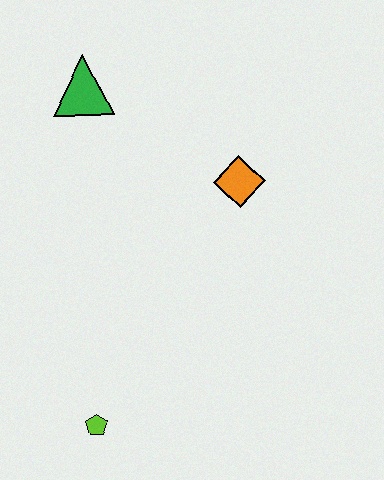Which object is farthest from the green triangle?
The lime pentagon is farthest from the green triangle.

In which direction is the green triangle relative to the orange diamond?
The green triangle is to the left of the orange diamond.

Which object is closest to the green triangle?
The orange diamond is closest to the green triangle.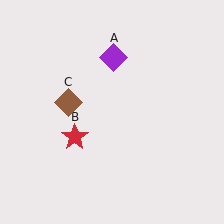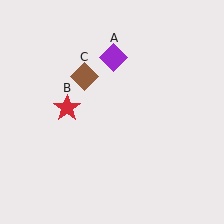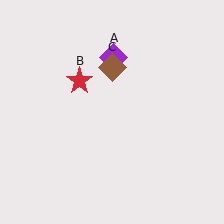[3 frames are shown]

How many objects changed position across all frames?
2 objects changed position: red star (object B), brown diamond (object C).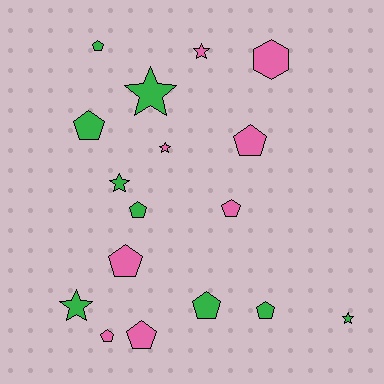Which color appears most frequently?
Green, with 9 objects.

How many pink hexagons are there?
There is 1 pink hexagon.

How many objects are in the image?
There are 17 objects.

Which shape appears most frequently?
Pentagon, with 10 objects.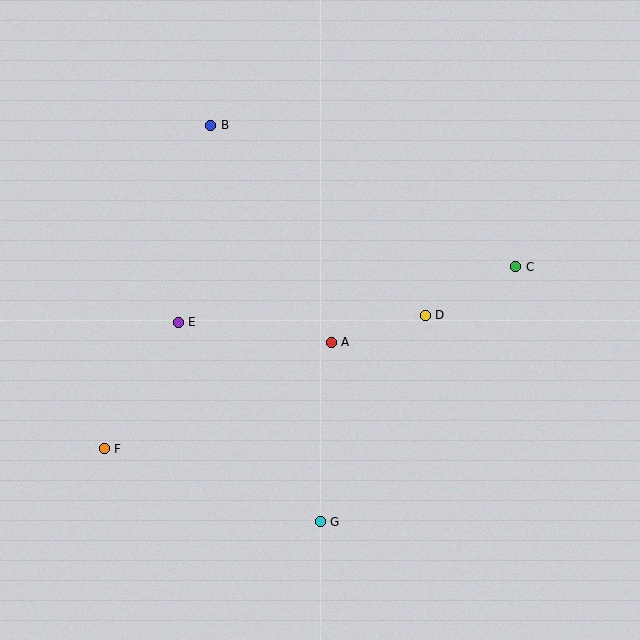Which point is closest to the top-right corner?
Point C is closest to the top-right corner.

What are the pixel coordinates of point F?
Point F is at (104, 449).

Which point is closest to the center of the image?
Point A at (331, 342) is closest to the center.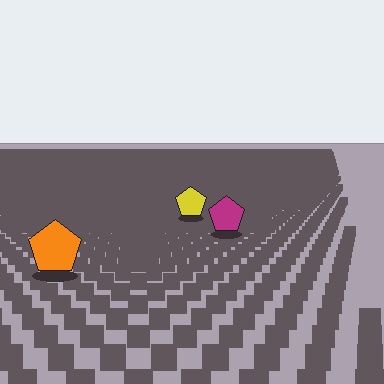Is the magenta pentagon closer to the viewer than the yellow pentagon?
Yes. The magenta pentagon is closer — you can tell from the texture gradient: the ground texture is coarser near it.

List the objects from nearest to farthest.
From nearest to farthest: the orange pentagon, the magenta pentagon, the yellow pentagon.